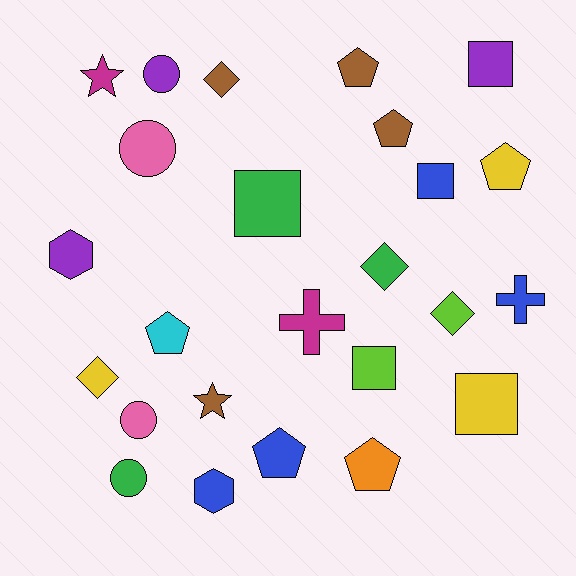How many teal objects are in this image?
There are no teal objects.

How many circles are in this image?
There are 4 circles.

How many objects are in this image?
There are 25 objects.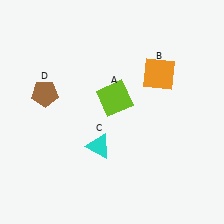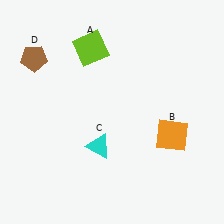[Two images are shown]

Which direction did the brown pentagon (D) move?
The brown pentagon (D) moved up.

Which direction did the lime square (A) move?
The lime square (A) moved up.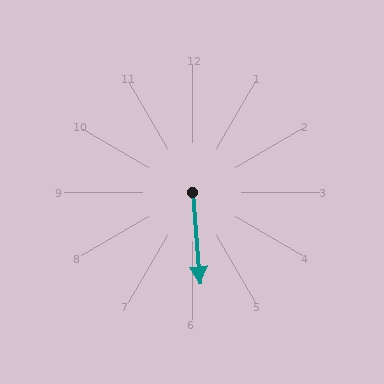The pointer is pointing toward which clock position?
Roughly 6 o'clock.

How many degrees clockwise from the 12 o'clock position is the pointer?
Approximately 175 degrees.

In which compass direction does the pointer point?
South.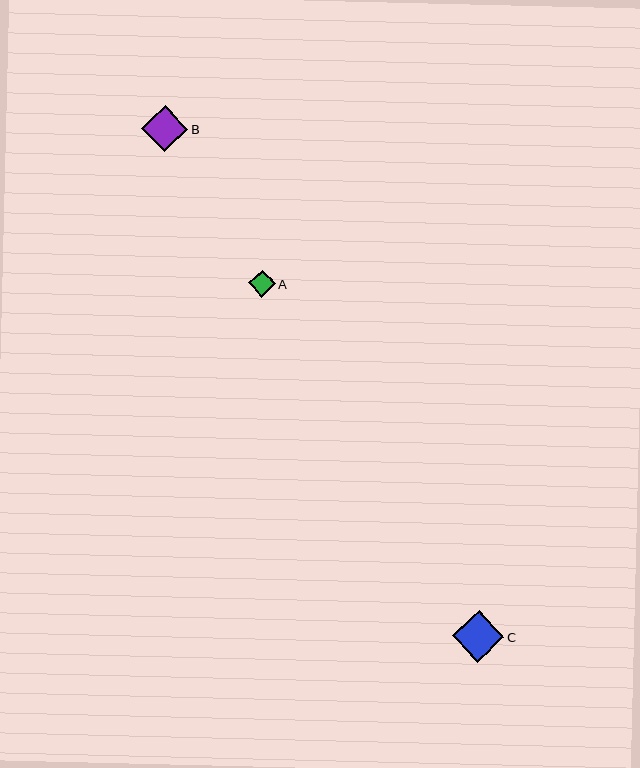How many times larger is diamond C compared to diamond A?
Diamond C is approximately 1.9 times the size of diamond A.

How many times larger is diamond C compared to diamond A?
Diamond C is approximately 1.9 times the size of diamond A.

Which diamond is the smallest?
Diamond A is the smallest with a size of approximately 27 pixels.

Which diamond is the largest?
Diamond C is the largest with a size of approximately 51 pixels.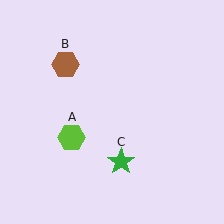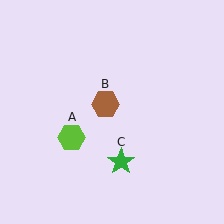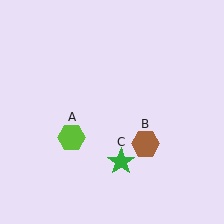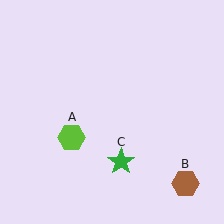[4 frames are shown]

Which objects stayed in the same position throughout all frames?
Lime hexagon (object A) and green star (object C) remained stationary.